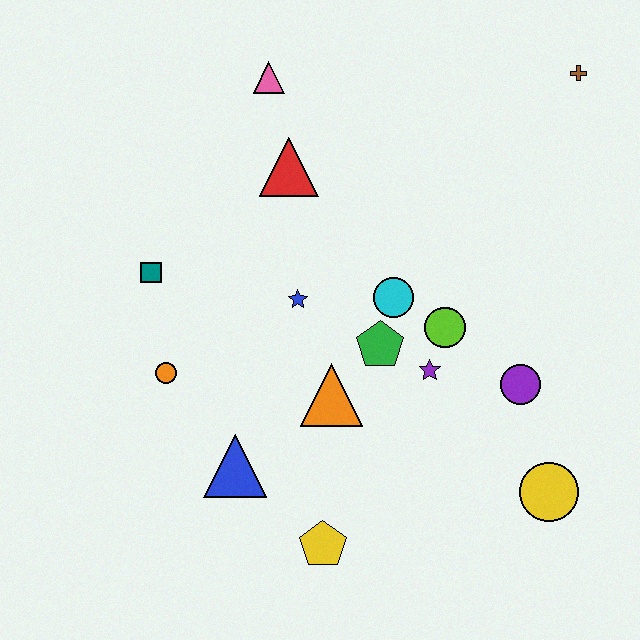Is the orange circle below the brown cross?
Yes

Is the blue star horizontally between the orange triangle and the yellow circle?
No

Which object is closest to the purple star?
The lime circle is closest to the purple star.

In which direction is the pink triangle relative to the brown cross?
The pink triangle is to the left of the brown cross.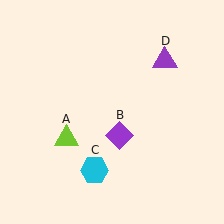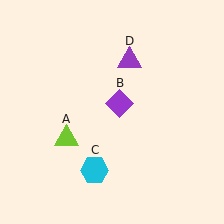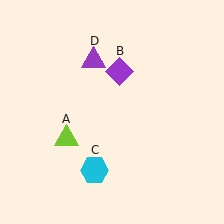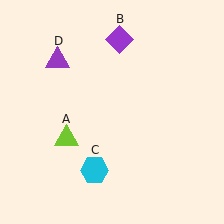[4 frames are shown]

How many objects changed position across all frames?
2 objects changed position: purple diamond (object B), purple triangle (object D).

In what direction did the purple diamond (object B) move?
The purple diamond (object B) moved up.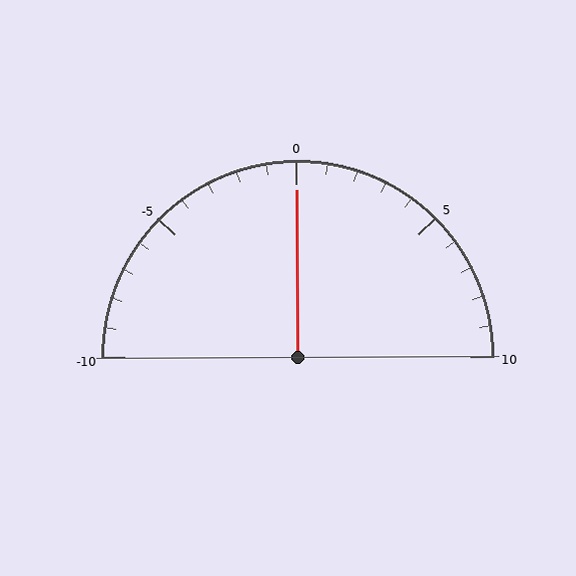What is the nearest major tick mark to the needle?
The nearest major tick mark is 0.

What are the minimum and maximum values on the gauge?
The gauge ranges from -10 to 10.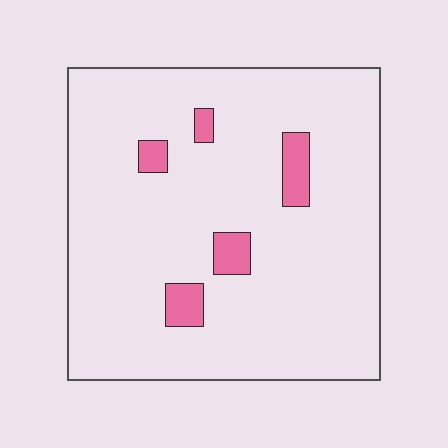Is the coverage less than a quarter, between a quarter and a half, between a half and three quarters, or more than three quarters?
Less than a quarter.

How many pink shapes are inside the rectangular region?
5.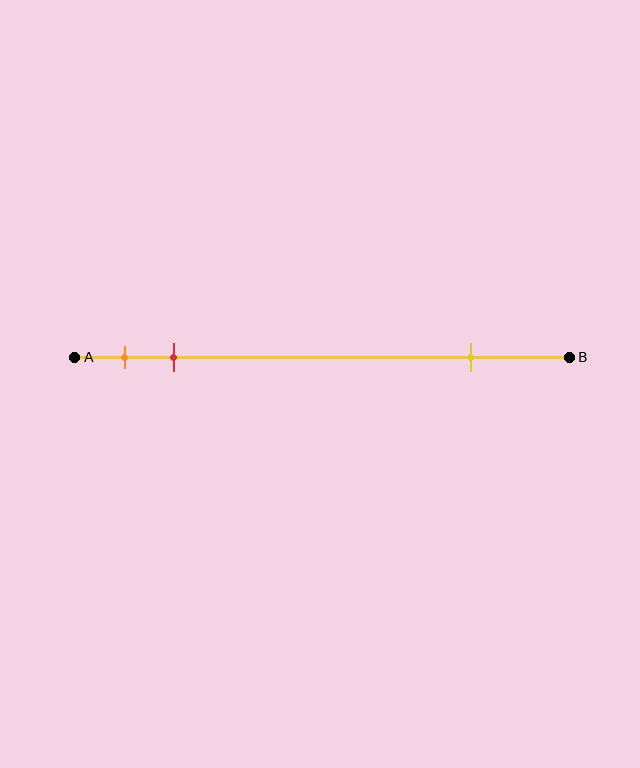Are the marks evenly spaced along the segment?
No, the marks are not evenly spaced.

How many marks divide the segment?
There are 3 marks dividing the segment.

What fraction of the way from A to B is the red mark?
The red mark is approximately 20% (0.2) of the way from A to B.